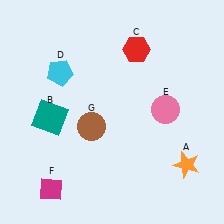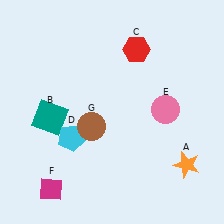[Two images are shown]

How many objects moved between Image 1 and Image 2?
1 object moved between the two images.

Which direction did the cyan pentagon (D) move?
The cyan pentagon (D) moved down.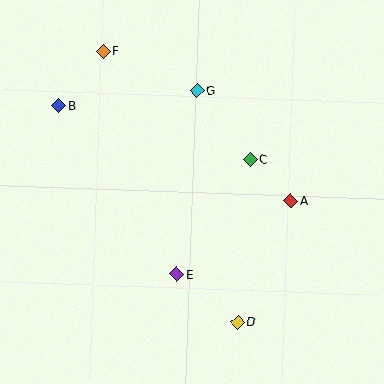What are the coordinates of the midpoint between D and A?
The midpoint between D and A is at (264, 261).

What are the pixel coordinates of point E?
Point E is at (177, 274).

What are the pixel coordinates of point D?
Point D is at (237, 322).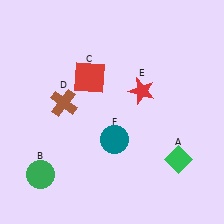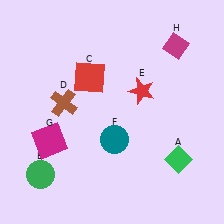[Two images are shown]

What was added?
A magenta square (G), a magenta diamond (H) were added in Image 2.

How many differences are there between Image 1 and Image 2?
There are 2 differences between the two images.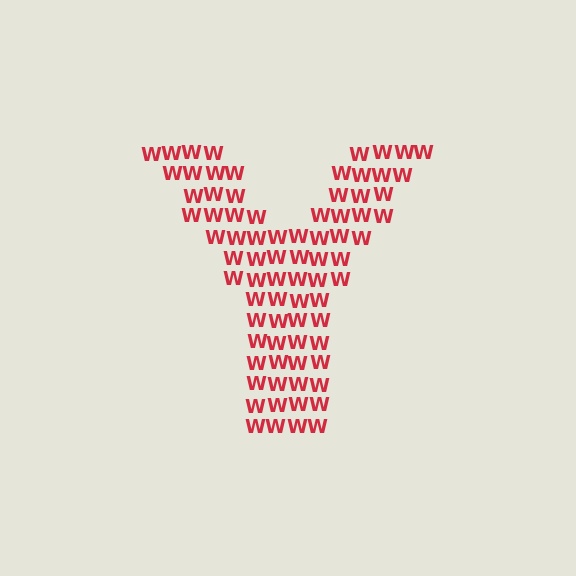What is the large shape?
The large shape is the letter Y.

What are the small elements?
The small elements are letter W's.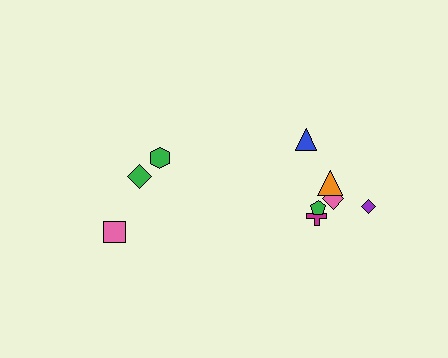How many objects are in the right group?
There are 6 objects.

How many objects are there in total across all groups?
There are 9 objects.